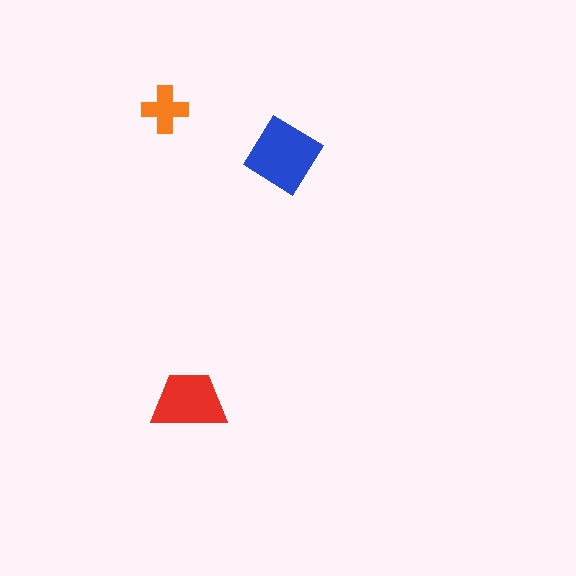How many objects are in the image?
There are 3 objects in the image.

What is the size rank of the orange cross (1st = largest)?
3rd.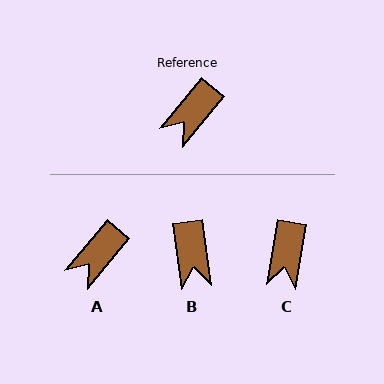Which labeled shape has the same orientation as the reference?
A.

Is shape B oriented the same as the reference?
No, it is off by about 47 degrees.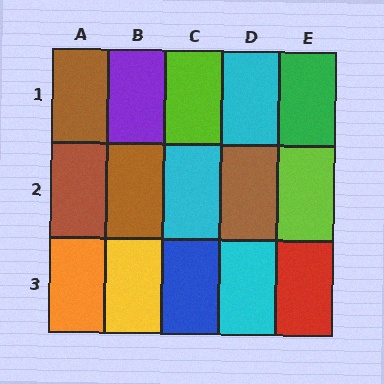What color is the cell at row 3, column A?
Orange.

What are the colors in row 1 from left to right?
Brown, purple, lime, cyan, green.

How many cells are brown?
4 cells are brown.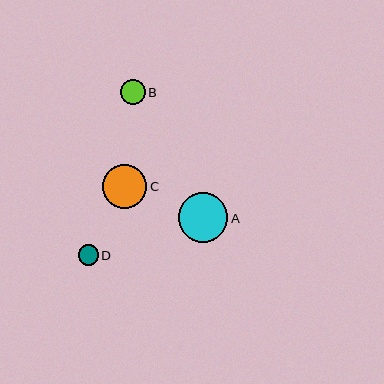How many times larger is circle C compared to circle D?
Circle C is approximately 2.2 times the size of circle D.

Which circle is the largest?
Circle A is the largest with a size of approximately 49 pixels.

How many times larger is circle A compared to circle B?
Circle A is approximately 2.0 times the size of circle B.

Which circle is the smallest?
Circle D is the smallest with a size of approximately 20 pixels.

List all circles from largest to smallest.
From largest to smallest: A, C, B, D.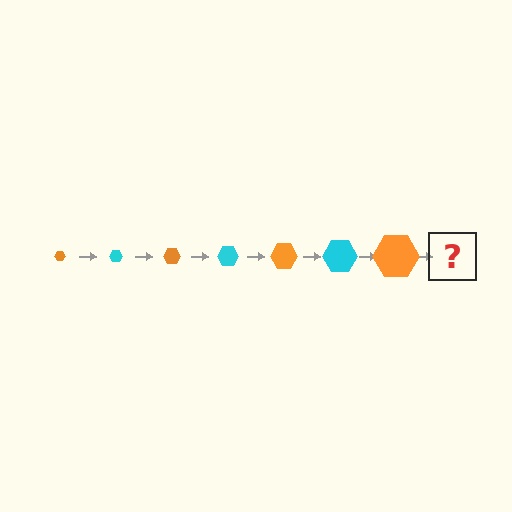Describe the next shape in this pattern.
It should be a cyan hexagon, larger than the previous one.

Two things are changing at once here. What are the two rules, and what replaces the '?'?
The two rules are that the hexagon grows larger each step and the color cycles through orange and cyan. The '?' should be a cyan hexagon, larger than the previous one.